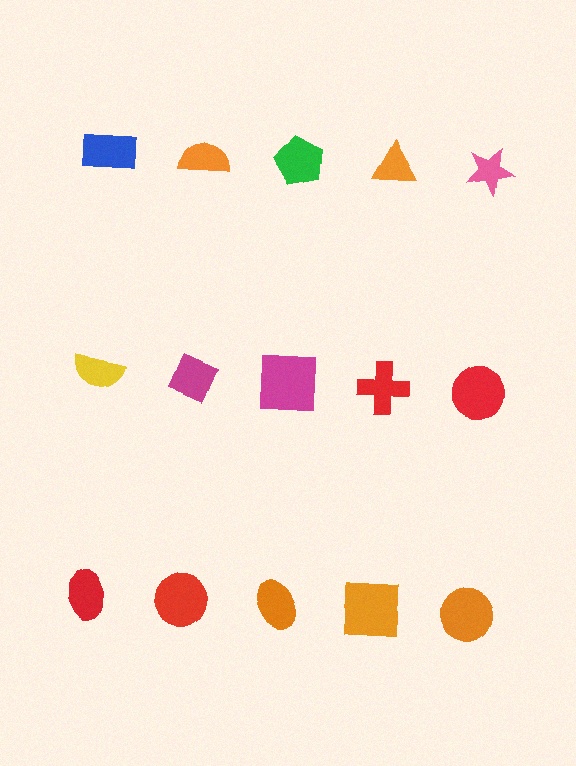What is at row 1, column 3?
A green pentagon.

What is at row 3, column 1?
A red ellipse.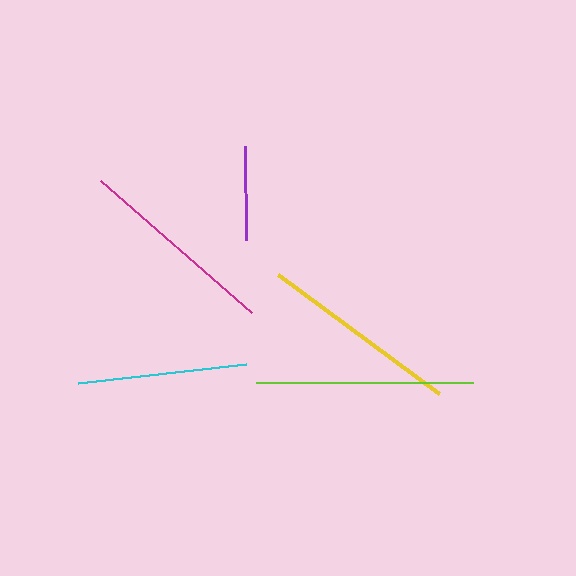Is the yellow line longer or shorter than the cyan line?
The yellow line is longer than the cyan line.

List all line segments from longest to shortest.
From longest to shortest: lime, magenta, yellow, cyan, purple.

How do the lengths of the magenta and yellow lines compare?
The magenta and yellow lines are approximately the same length.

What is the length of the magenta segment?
The magenta segment is approximately 200 pixels long.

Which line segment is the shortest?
The purple line is the shortest at approximately 94 pixels.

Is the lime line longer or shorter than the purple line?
The lime line is longer than the purple line.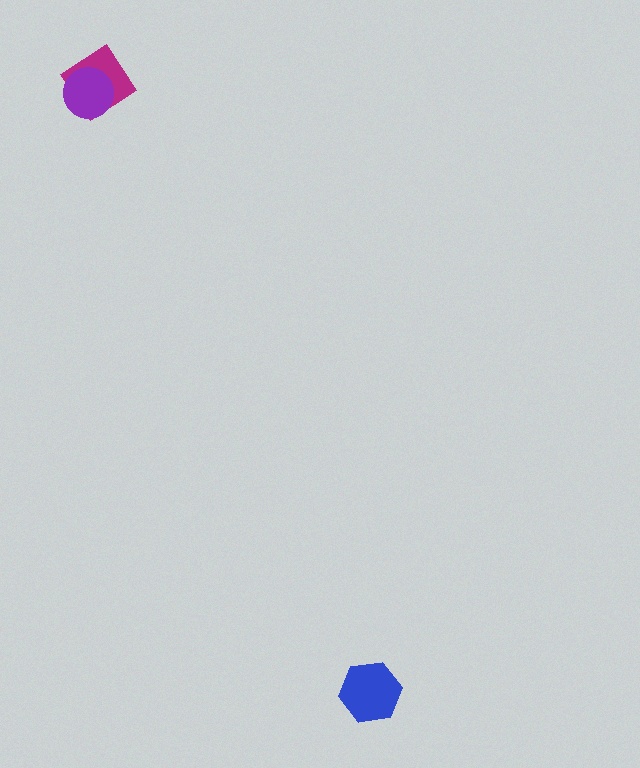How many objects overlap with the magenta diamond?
1 object overlaps with the magenta diamond.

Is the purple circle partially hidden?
No, no other shape covers it.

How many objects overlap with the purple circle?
1 object overlaps with the purple circle.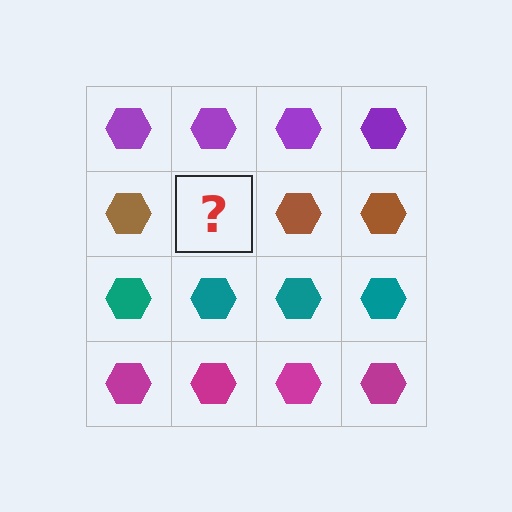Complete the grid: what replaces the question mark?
The question mark should be replaced with a brown hexagon.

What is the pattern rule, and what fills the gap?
The rule is that each row has a consistent color. The gap should be filled with a brown hexagon.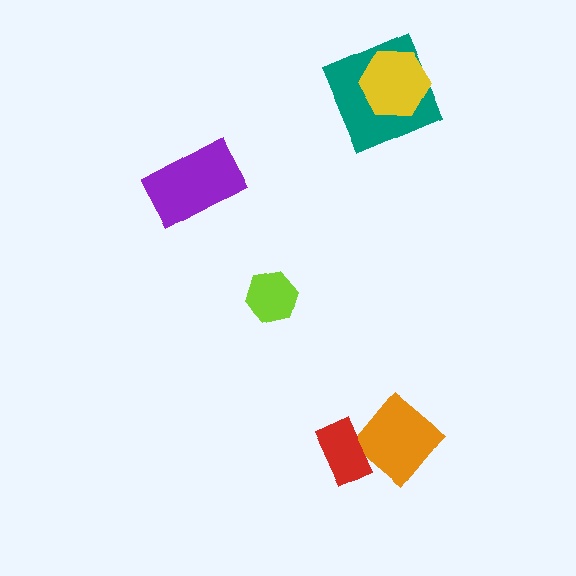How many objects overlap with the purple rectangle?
0 objects overlap with the purple rectangle.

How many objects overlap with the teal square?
1 object overlaps with the teal square.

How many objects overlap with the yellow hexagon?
1 object overlaps with the yellow hexagon.